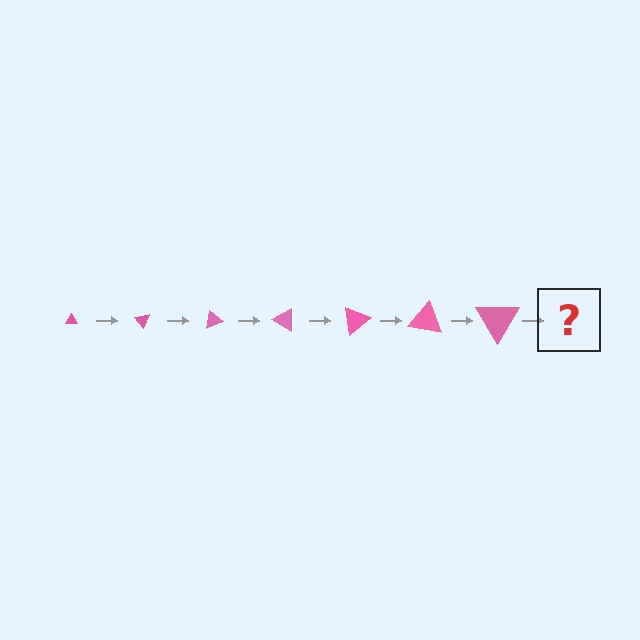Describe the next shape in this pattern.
It should be a triangle, larger than the previous one and rotated 350 degrees from the start.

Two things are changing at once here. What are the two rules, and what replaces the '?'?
The two rules are that the triangle grows larger each step and it rotates 50 degrees each step. The '?' should be a triangle, larger than the previous one and rotated 350 degrees from the start.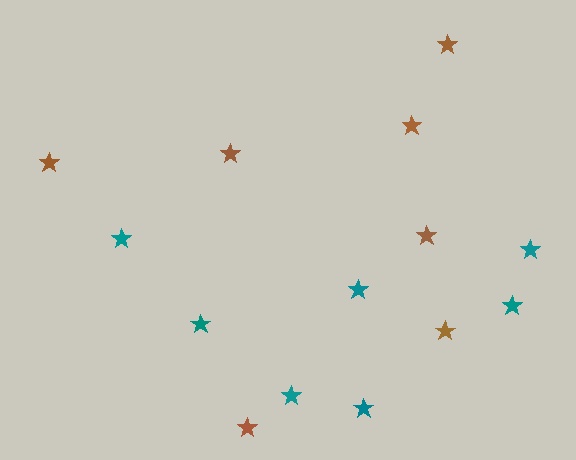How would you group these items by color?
There are 2 groups: one group of teal stars (7) and one group of brown stars (7).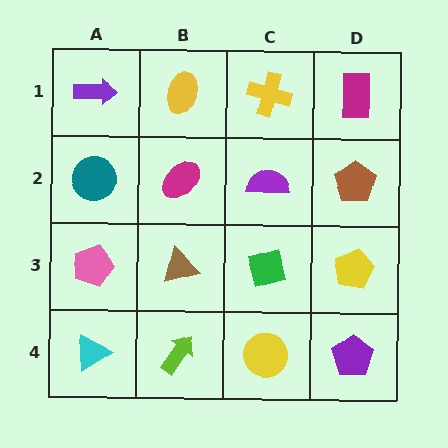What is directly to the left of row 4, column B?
A cyan triangle.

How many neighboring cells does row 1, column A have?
2.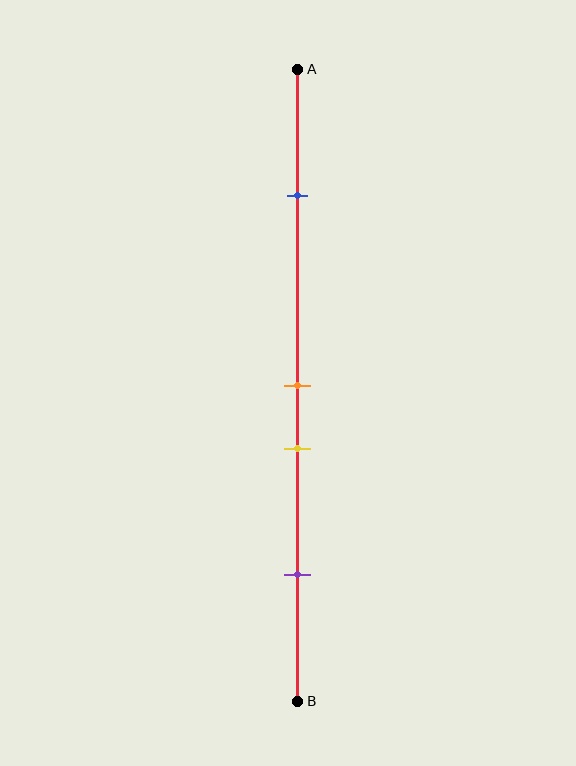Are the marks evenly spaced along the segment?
No, the marks are not evenly spaced.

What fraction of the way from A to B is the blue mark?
The blue mark is approximately 20% (0.2) of the way from A to B.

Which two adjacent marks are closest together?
The orange and yellow marks are the closest adjacent pair.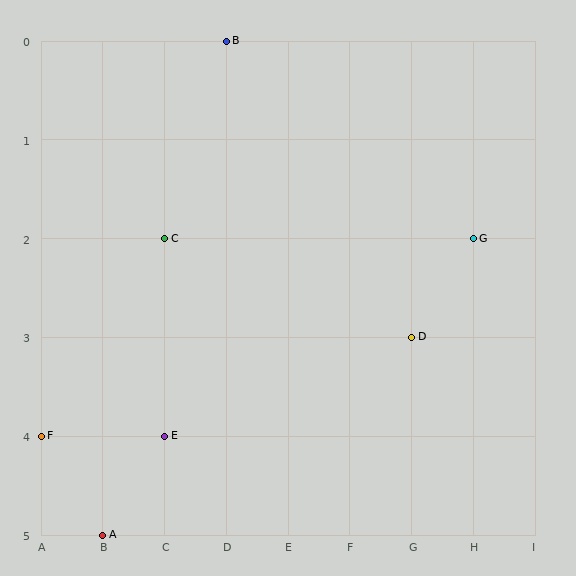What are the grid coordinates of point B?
Point B is at grid coordinates (D, 0).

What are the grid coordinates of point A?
Point A is at grid coordinates (B, 5).